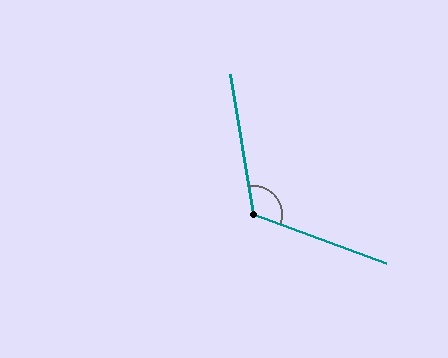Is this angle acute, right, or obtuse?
It is obtuse.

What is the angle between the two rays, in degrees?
Approximately 119 degrees.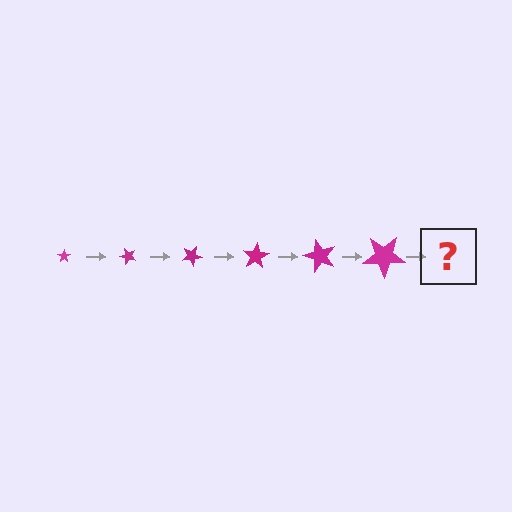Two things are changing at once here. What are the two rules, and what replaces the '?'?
The two rules are that the star grows larger each step and it rotates 50 degrees each step. The '?' should be a star, larger than the previous one and rotated 300 degrees from the start.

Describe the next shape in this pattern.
It should be a star, larger than the previous one and rotated 300 degrees from the start.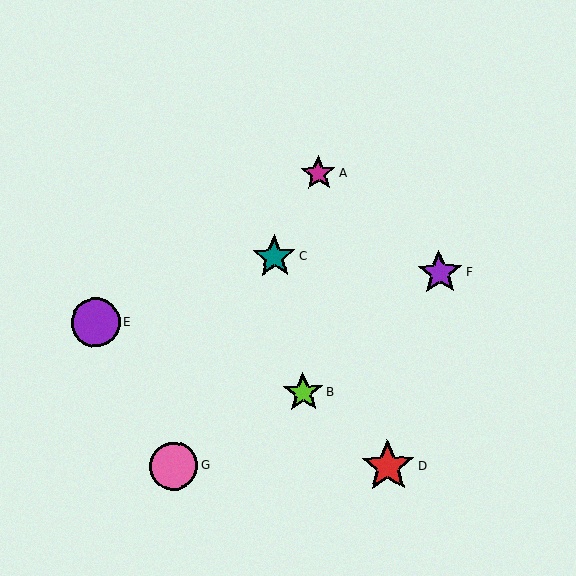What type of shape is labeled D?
Shape D is a red star.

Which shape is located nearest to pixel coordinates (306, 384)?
The lime star (labeled B) at (303, 392) is nearest to that location.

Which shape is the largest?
The red star (labeled D) is the largest.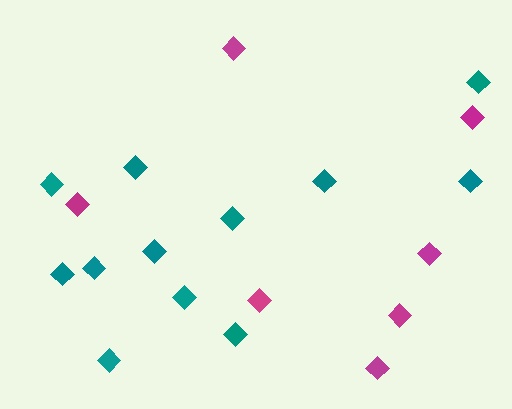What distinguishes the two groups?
There are 2 groups: one group of magenta diamonds (7) and one group of teal diamonds (12).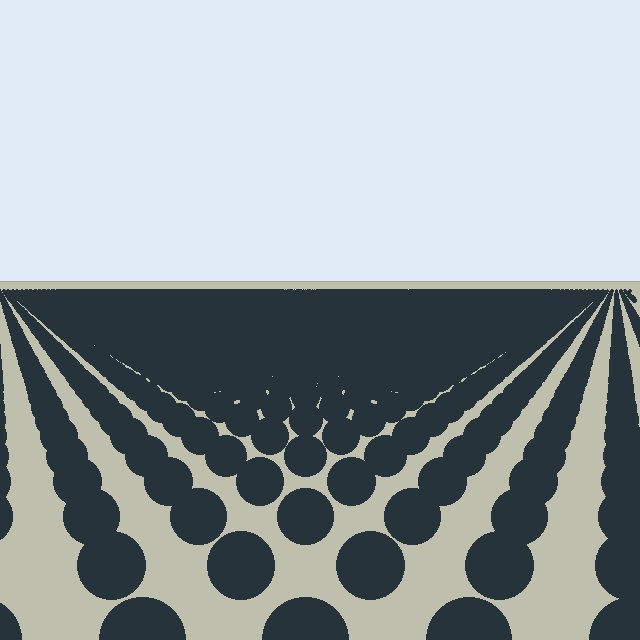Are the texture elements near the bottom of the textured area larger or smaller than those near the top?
Larger. Near the bottom, elements are closer to the viewer and appear at a bigger on-screen size.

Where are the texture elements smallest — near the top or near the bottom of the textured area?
Near the top.